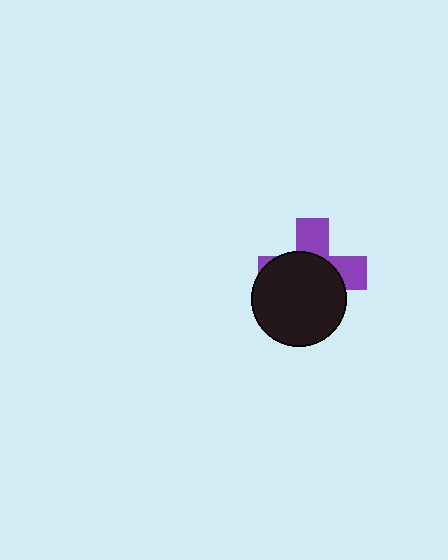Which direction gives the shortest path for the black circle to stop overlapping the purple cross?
Moving toward the lower-left gives the shortest separation.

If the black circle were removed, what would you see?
You would see the complete purple cross.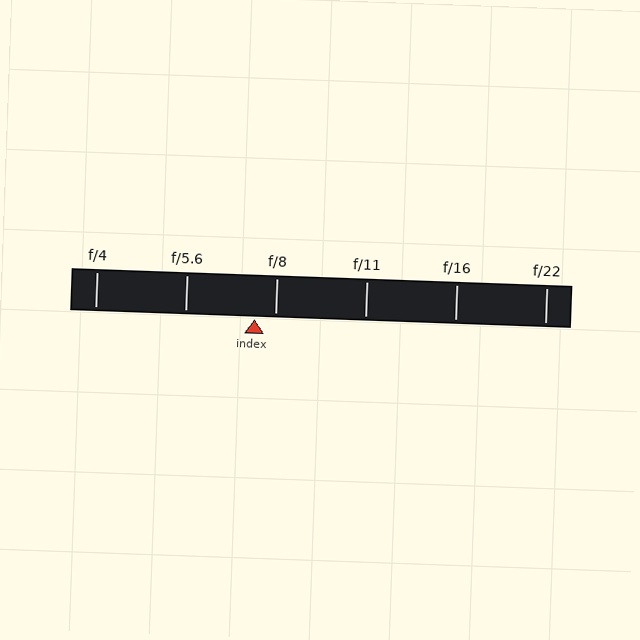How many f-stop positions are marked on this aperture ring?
There are 6 f-stop positions marked.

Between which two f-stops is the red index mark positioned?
The index mark is between f/5.6 and f/8.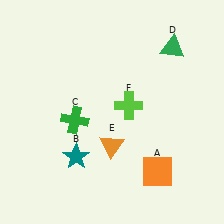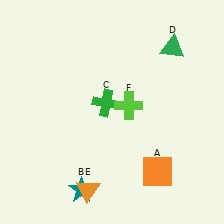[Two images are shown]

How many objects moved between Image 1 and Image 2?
3 objects moved between the two images.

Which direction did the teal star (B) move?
The teal star (B) moved down.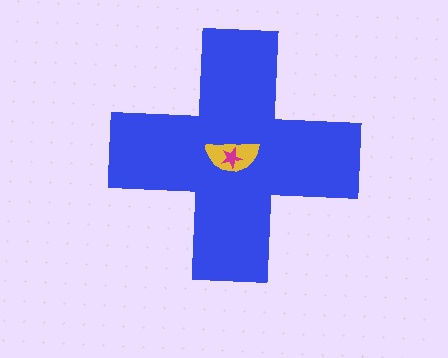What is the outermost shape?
The blue cross.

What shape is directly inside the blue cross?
The yellow semicircle.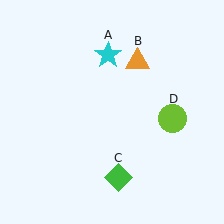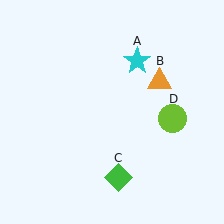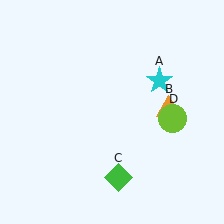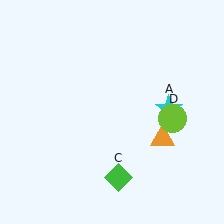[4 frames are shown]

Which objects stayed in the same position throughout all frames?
Green diamond (object C) and lime circle (object D) remained stationary.